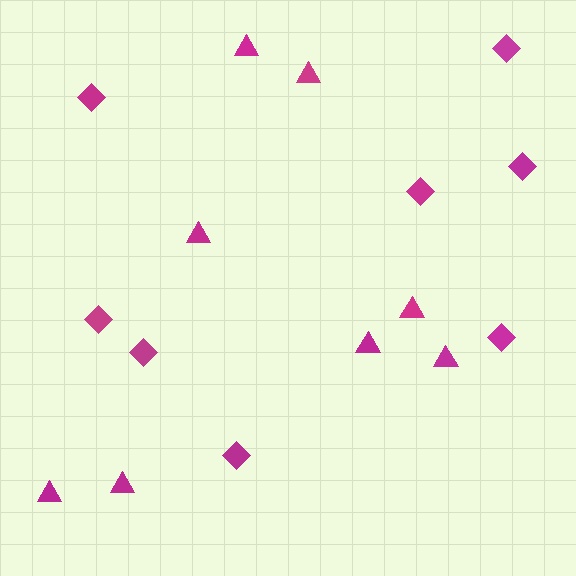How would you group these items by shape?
There are 2 groups: one group of triangles (8) and one group of diamonds (8).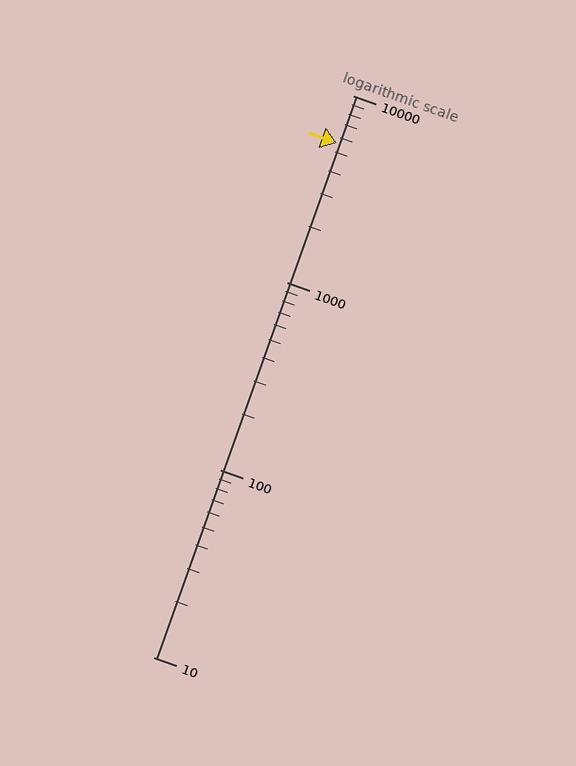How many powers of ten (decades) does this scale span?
The scale spans 3 decades, from 10 to 10000.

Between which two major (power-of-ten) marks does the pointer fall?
The pointer is between 1000 and 10000.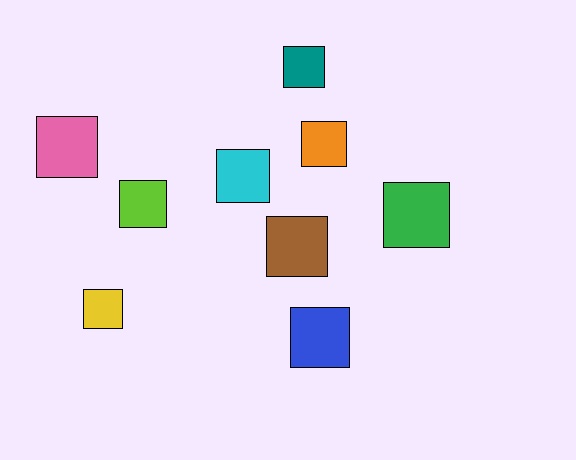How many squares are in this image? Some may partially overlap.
There are 9 squares.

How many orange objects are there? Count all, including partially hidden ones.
There is 1 orange object.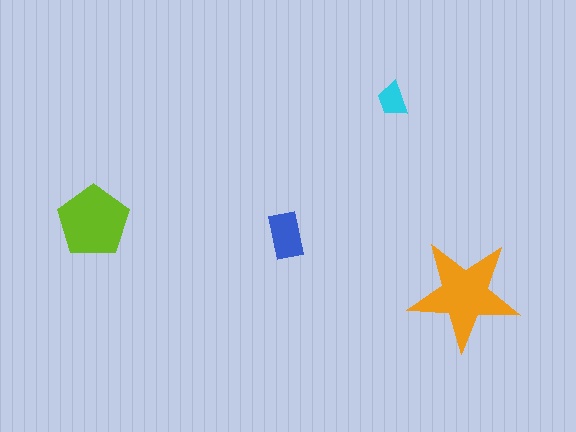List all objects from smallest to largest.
The cyan trapezoid, the blue rectangle, the lime pentagon, the orange star.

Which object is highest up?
The cyan trapezoid is topmost.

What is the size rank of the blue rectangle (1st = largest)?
3rd.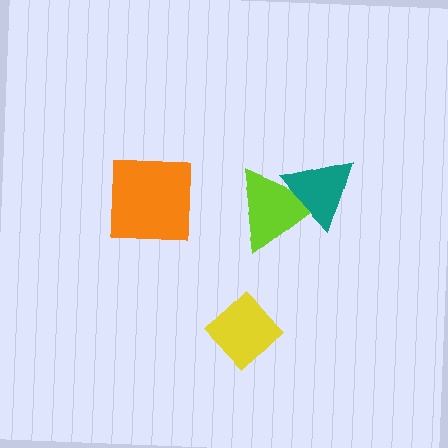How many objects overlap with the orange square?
0 objects overlap with the orange square.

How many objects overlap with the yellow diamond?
0 objects overlap with the yellow diamond.